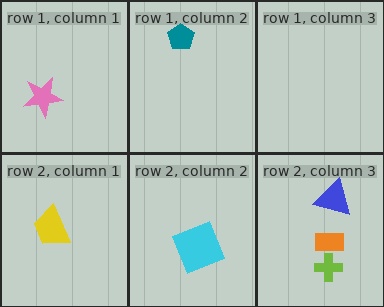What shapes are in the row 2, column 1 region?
The yellow trapezoid.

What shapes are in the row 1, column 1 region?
The pink star.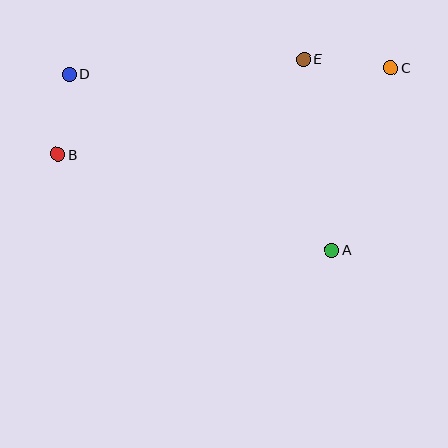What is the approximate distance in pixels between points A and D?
The distance between A and D is approximately 316 pixels.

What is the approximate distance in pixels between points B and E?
The distance between B and E is approximately 264 pixels.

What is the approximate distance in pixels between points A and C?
The distance between A and C is approximately 192 pixels.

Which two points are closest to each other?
Points B and D are closest to each other.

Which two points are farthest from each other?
Points B and C are farthest from each other.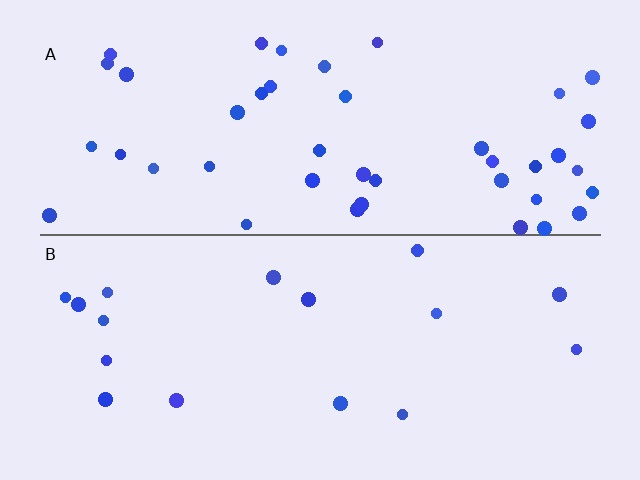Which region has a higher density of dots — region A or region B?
A (the top).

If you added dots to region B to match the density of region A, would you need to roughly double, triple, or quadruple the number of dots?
Approximately triple.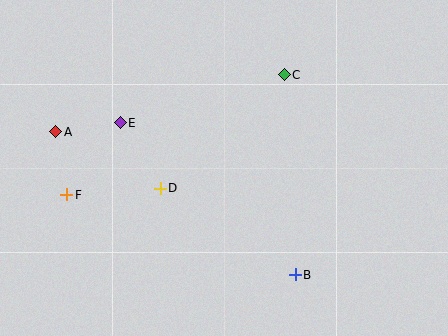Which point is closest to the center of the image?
Point D at (160, 188) is closest to the center.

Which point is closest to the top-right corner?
Point C is closest to the top-right corner.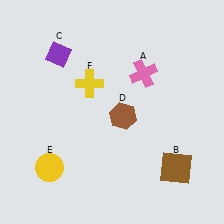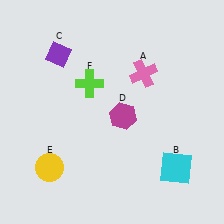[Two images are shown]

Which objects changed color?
B changed from brown to cyan. D changed from brown to magenta. F changed from yellow to lime.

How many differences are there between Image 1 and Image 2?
There are 3 differences between the two images.